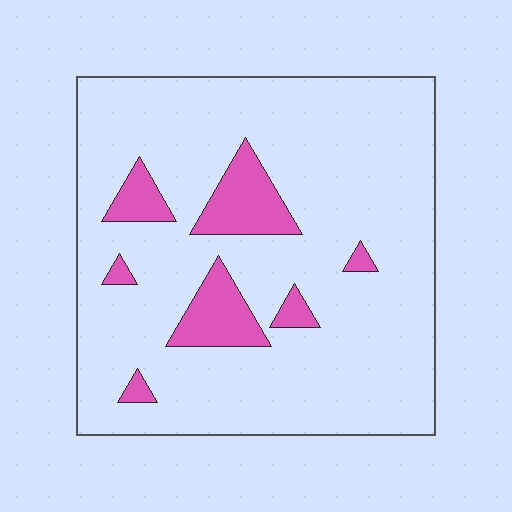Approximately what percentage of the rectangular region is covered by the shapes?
Approximately 15%.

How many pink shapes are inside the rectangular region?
7.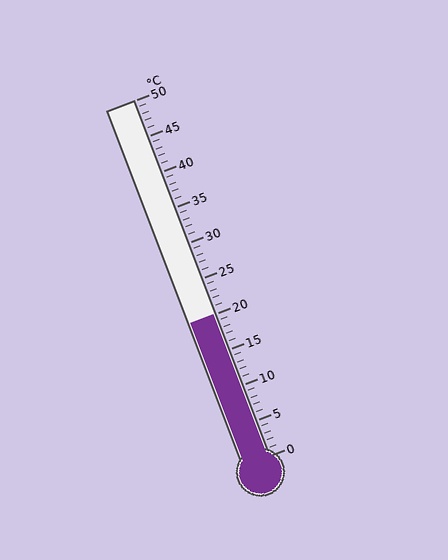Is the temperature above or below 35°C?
The temperature is below 35°C.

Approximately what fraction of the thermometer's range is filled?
The thermometer is filled to approximately 40% of its range.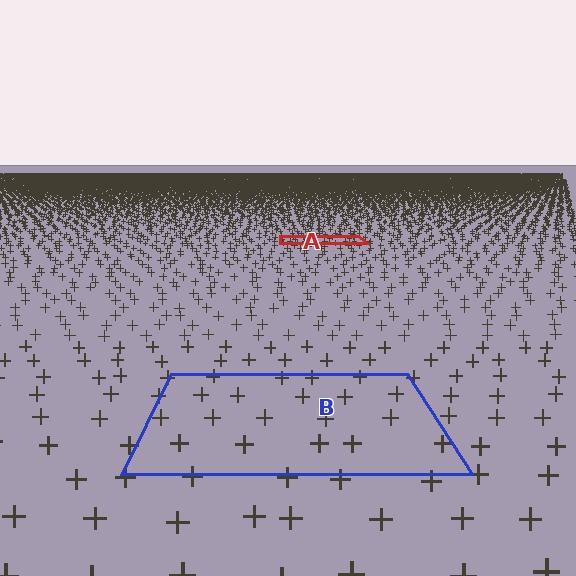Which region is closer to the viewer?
Region B is closer. The texture elements there are larger and more spread out.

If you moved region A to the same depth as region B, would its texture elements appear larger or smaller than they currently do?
They would appear larger. At a closer depth, the same texture elements are projected at a bigger on-screen size.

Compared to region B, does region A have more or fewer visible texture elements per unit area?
Region A has more texture elements per unit area — they are packed more densely because it is farther away.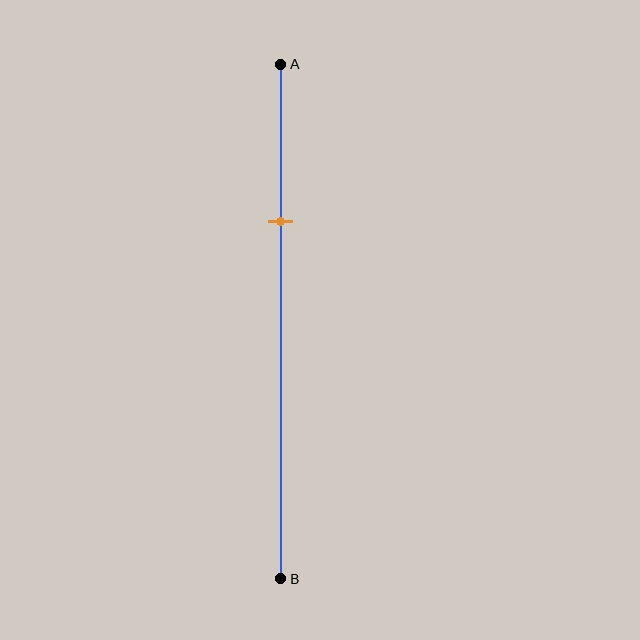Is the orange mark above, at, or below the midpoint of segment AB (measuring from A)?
The orange mark is above the midpoint of segment AB.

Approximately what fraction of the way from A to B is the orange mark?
The orange mark is approximately 30% of the way from A to B.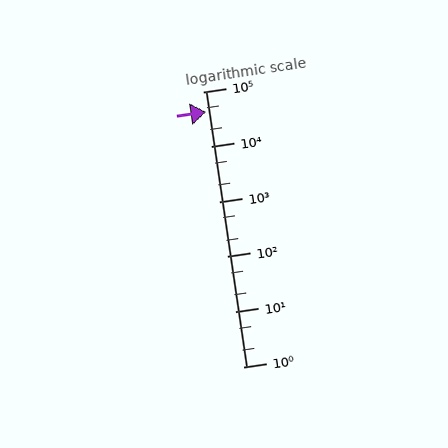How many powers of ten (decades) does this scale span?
The scale spans 5 decades, from 1 to 100000.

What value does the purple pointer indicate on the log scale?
The pointer indicates approximately 43000.